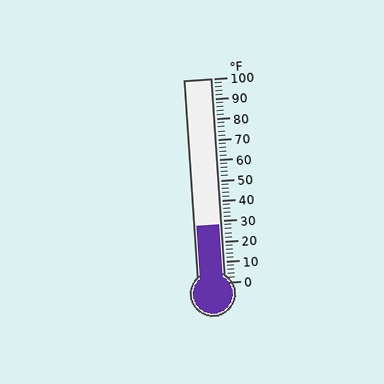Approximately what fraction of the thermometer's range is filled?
The thermometer is filled to approximately 30% of its range.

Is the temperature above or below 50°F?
The temperature is below 50°F.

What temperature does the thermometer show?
The thermometer shows approximately 28°F.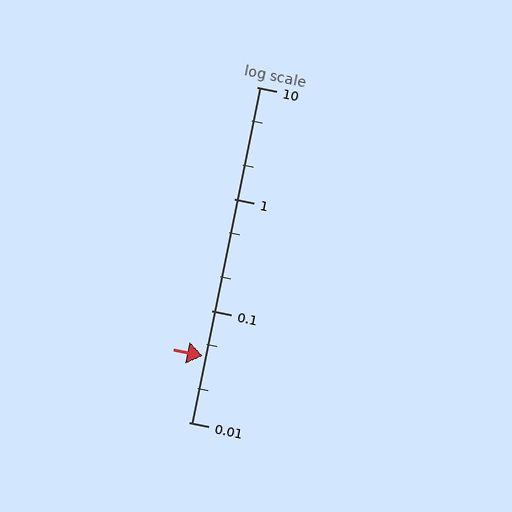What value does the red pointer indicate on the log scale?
The pointer indicates approximately 0.039.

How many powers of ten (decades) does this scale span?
The scale spans 3 decades, from 0.01 to 10.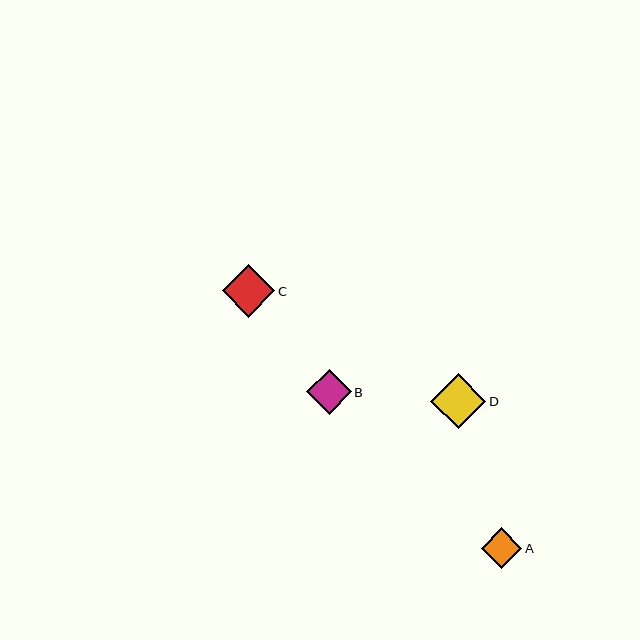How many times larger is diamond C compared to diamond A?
Diamond C is approximately 1.3 times the size of diamond A.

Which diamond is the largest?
Diamond D is the largest with a size of approximately 55 pixels.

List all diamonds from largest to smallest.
From largest to smallest: D, C, B, A.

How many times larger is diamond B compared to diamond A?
Diamond B is approximately 1.1 times the size of diamond A.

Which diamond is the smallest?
Diamond A is the smallest with a size of approximately 40 pixels.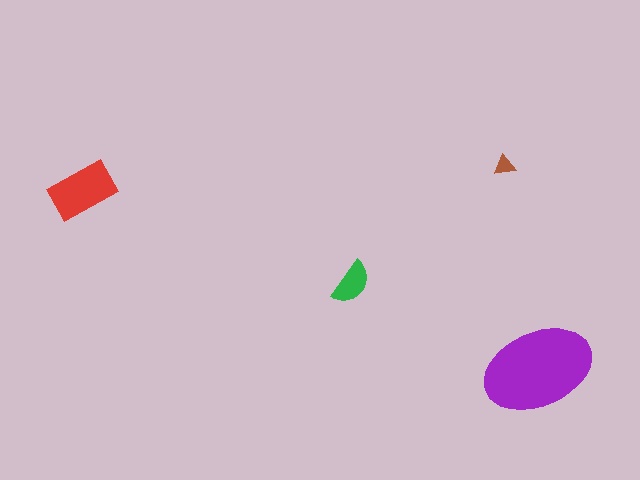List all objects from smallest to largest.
The brown triangle, the green semicircle, the red rectangle, the purple ellipse.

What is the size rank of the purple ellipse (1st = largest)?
1st.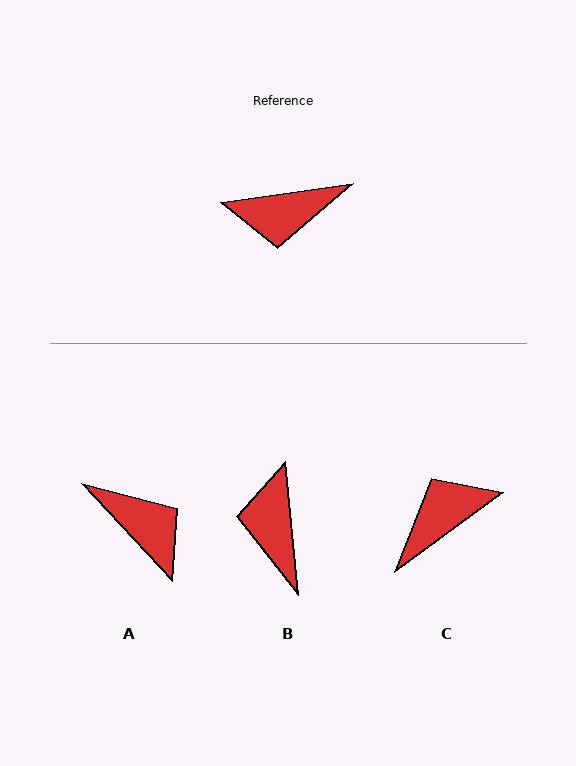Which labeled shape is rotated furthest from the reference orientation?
C, about 152 degrees away.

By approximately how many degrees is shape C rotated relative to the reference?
Approximately 152 degrees clockwise.